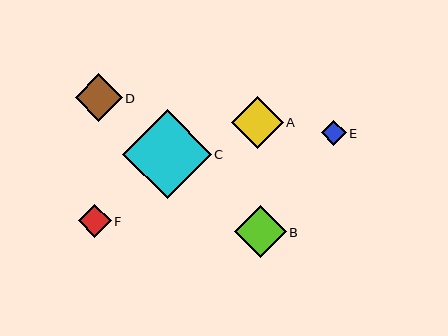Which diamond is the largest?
Diamond C is the largest with a size of approximately 88 pixels.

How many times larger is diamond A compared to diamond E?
Diamond A is approximately 2.1 times the size of diamond E.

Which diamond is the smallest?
Diamond E is the smallest with a size of approximately 25 pixels.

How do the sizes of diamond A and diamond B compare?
Diamond A and diamond B are approximately the same size.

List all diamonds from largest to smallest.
From largest to smallest: C, A, B, D, F, E.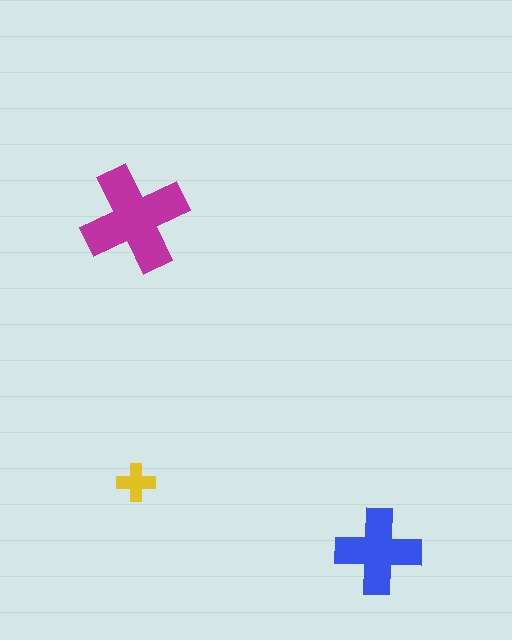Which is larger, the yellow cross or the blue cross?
The blue one.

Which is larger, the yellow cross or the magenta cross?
The magenta one.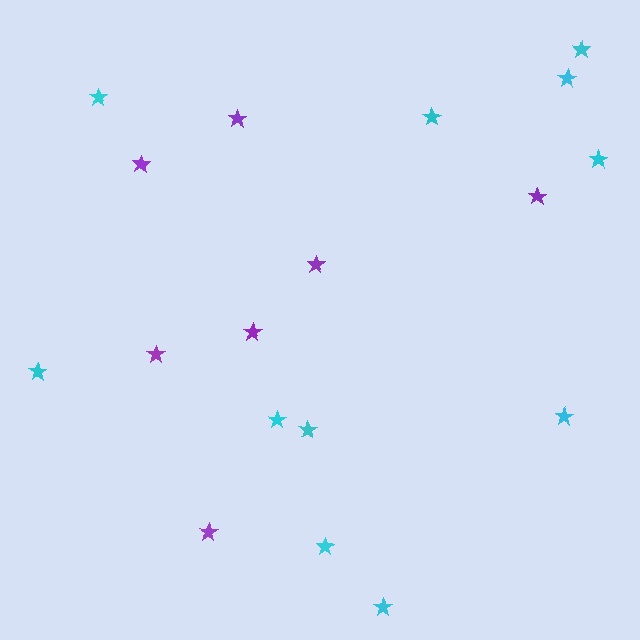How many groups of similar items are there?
There are 2 groups: one group of cyan stars (11) and one group of purple stars (7).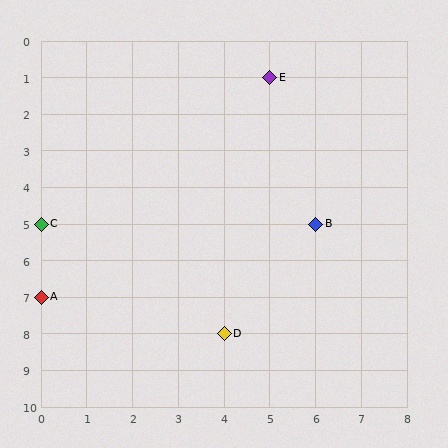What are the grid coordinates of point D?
Point D is at grid coordinates (4, 8).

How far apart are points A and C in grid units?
Points A and C are 2 rows apart.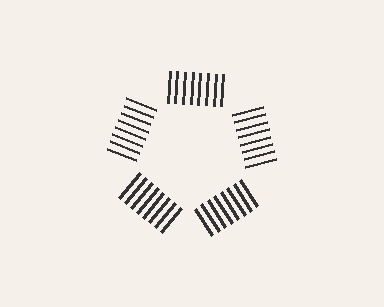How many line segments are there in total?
40 — 8 along each of the 5 edges.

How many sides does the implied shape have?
5 sides — the line-ends trace a pentagon.